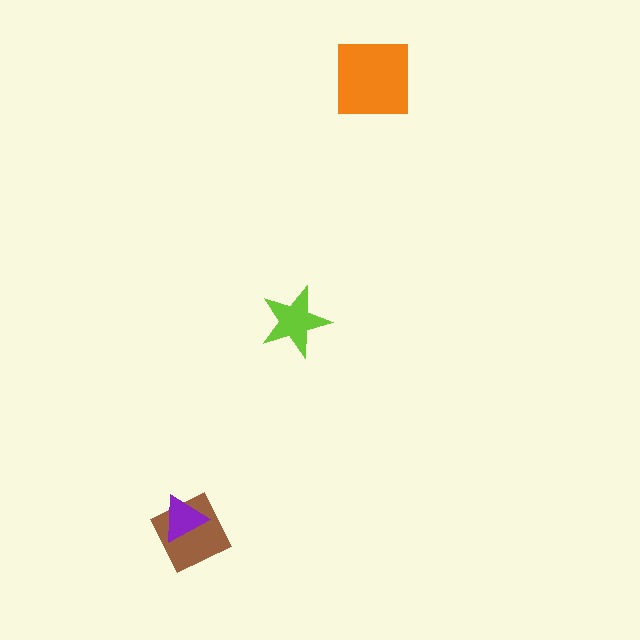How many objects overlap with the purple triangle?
1 object overlaps with the purple triangle.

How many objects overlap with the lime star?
0 objects overlap with the lime star.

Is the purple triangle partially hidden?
No, no other shape covers it.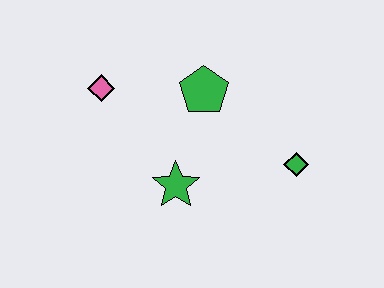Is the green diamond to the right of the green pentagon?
Yes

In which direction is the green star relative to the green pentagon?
The green star is below the green pentagon.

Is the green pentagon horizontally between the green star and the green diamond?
Yes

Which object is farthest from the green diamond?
The pink diamond is farthest from the green diamond.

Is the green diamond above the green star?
Yes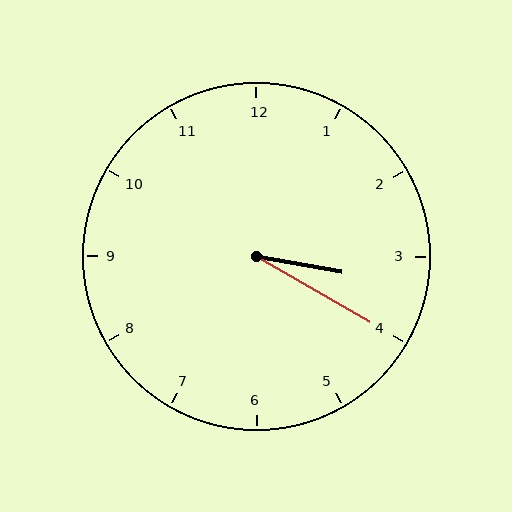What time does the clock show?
3:20.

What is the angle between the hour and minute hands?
Approximately 20 degrees.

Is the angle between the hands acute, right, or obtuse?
It is acute.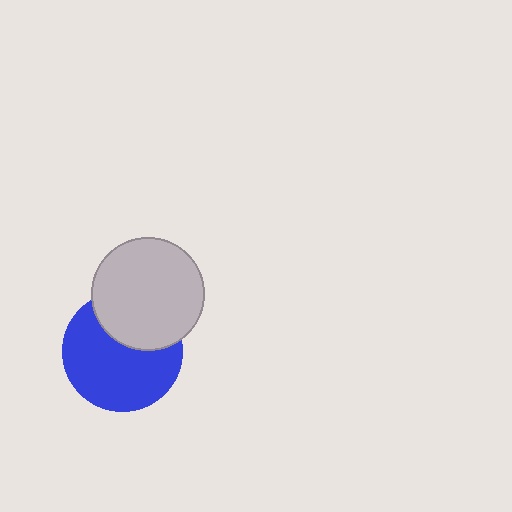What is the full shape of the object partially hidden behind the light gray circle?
The partially hidden object is a blue circle.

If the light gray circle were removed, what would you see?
You would see the complete blue circle.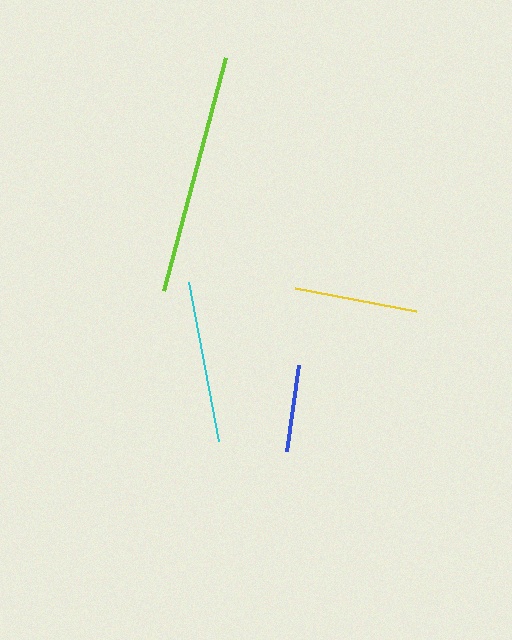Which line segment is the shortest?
The blue line is the shortest at approximately 87 pixels.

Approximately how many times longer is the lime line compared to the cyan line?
The lime line is approximately 1.5 times the length of the cyan line.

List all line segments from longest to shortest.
From longest to shortest: lime, cyan, yellow, blue.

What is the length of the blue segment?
The blue segment is approximately 87 pixels long.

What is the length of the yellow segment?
The yellow segment is approximately 123 pixels long.